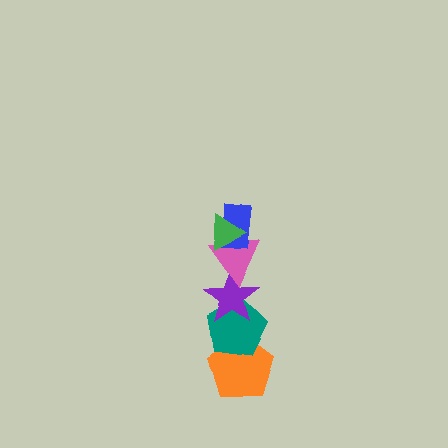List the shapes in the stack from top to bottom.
From top to bottom: the green triangle, the blue rectangle, the pink triangle, the purple star, the teal pentagon, the orange pentagon.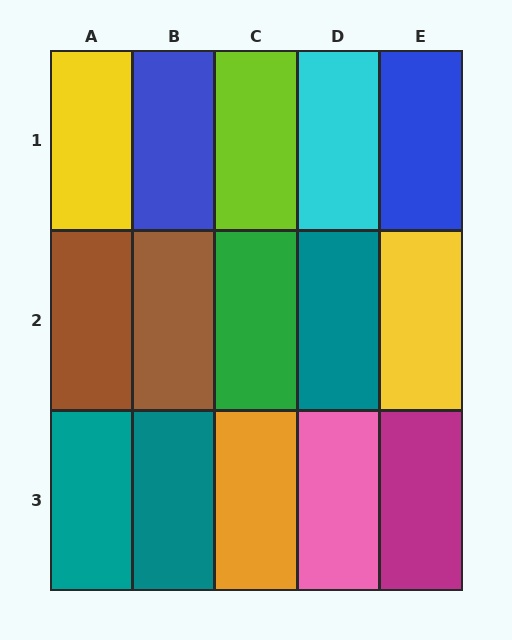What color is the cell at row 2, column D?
Teal.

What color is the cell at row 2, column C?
Green.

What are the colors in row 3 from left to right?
Teal, teal, orange, pink, magenta.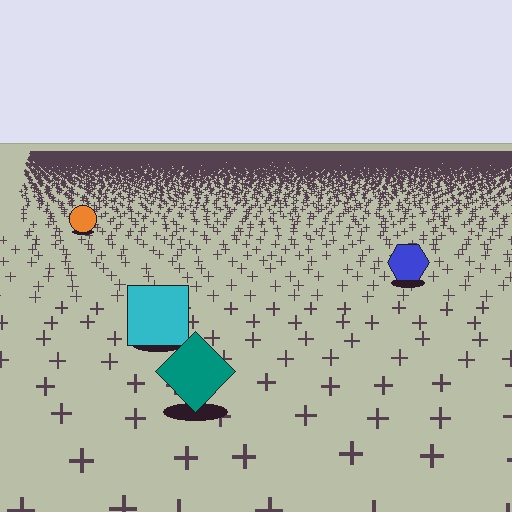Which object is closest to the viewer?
The teal diamond is closest. The texture marks near it are larger and more spread out.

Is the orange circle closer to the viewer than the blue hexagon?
No. The blue hexagon is closer — you can tell from the texture gradient: the ground texture is coarser near it.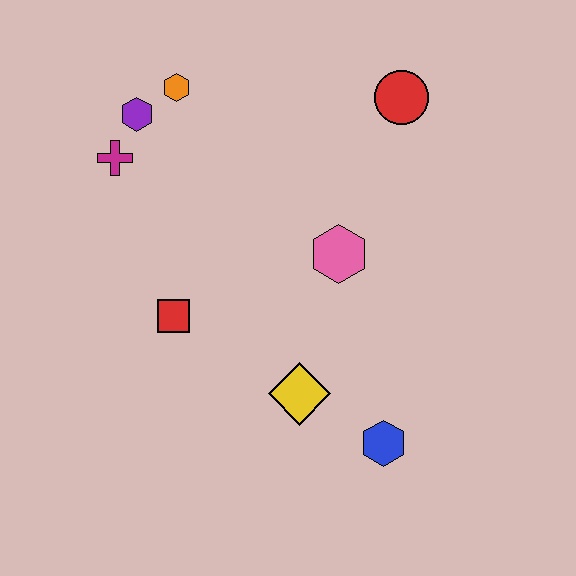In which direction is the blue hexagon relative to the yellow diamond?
The blue hexagon is to the right of the yellow diamond.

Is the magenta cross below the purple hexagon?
Yes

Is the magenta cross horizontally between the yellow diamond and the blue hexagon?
No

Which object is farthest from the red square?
The red circle is farthest from the red square.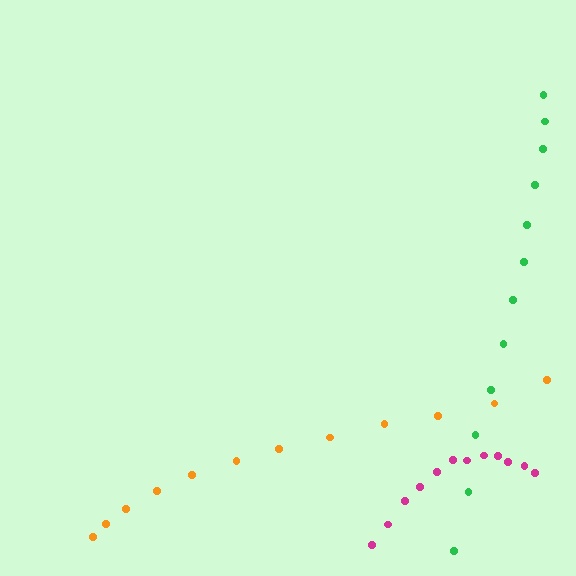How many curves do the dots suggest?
There are 3 distinct paths.